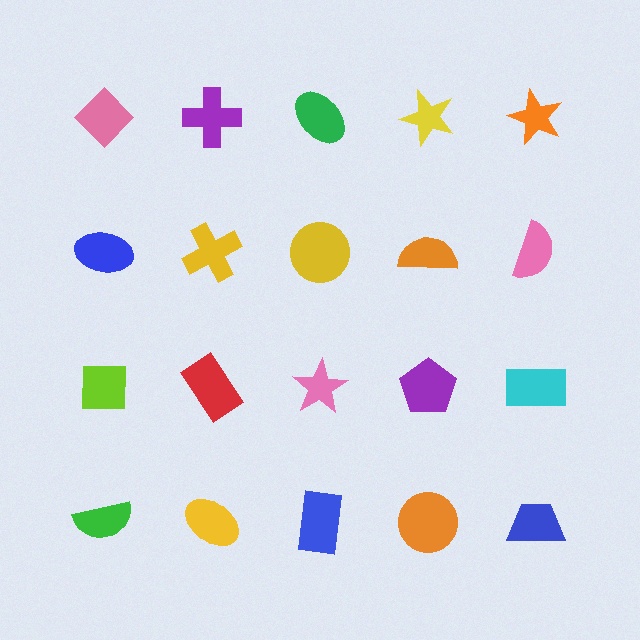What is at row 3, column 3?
A pink star.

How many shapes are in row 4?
5 shapes.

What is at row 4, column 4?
An orange circle.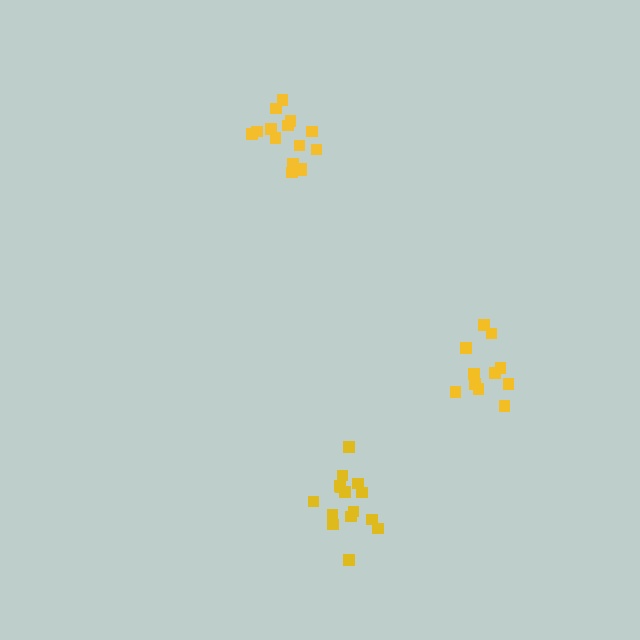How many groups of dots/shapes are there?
There are 3 groups.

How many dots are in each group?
Group 1: 15 dots, Group 2: 11 dots, Group 3: 15 dots (41 total).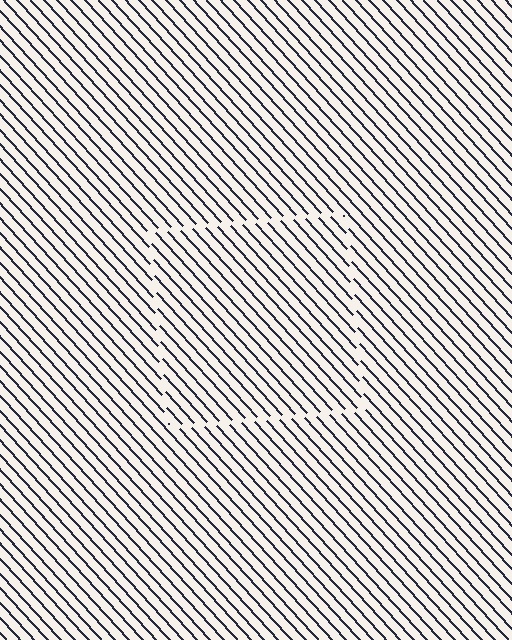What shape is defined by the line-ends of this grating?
An illusory square. The interior of the shape contains the same grating, shifted by half a period — the contour is defined by the phase discontinuity where line-ends from the inner and outer gratings abut.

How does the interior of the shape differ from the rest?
The interior of the shape contains the same grating, shifted by half a period — the contour is defined by the phase discontinuity where line-ends from the inner and outer gratings abut.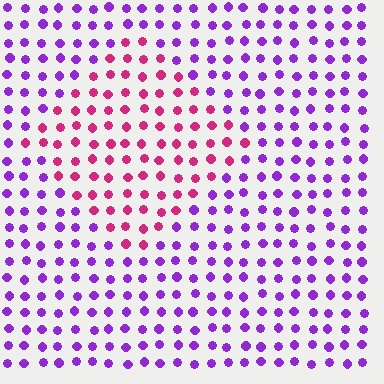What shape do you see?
I see a diamond.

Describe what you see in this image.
The image is filled with small purple elements in a uniform arrangement. A diamond-shaped region is visible where the elements are tinted to a slightly different hue, forming a subtle color boundary.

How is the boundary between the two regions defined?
The boundary is defined purely by a slight shift in hue (about 52 degrees). Spacing, size, and orientation are identical on both sides.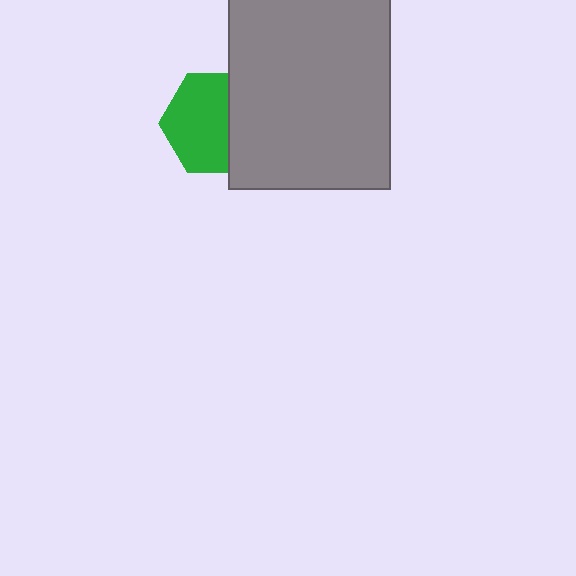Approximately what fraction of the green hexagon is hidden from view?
Roughly 37% of the green hexagon is hidden behind the gray rectangle.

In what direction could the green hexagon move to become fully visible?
The green hexagon could move left. That would shift it out from behind the gray rectangle entirely.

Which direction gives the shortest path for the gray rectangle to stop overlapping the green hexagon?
Moving right gives the shortest separation.